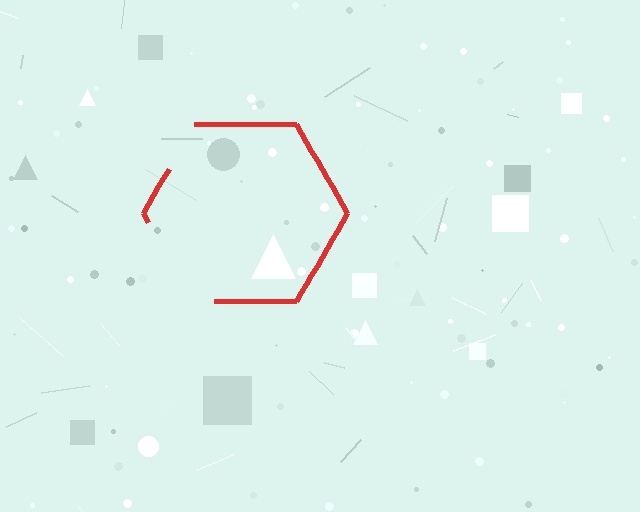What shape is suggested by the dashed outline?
The dashed outline suggests a hexagon.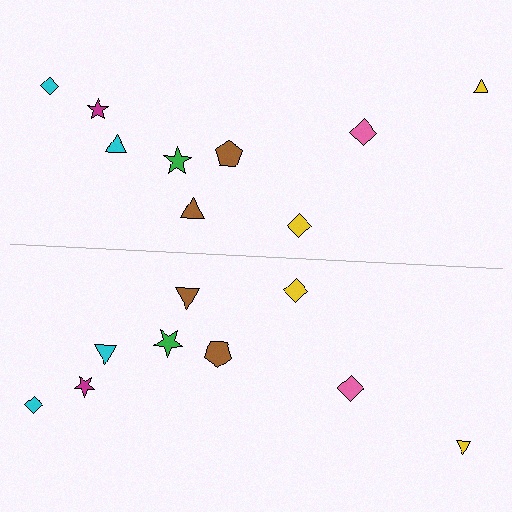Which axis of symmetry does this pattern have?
The pattern has a horizontal axis of symmetry running through the center of the image.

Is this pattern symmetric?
Yes, this pattern has bilateral (reflection) symmetry.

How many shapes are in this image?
There are 18 shapes in this image.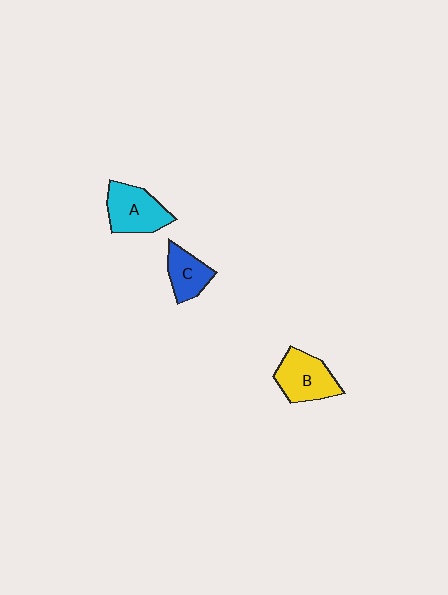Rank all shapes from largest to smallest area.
From largest to smallest: A (cyan), B (yellow), C (blue).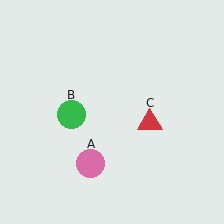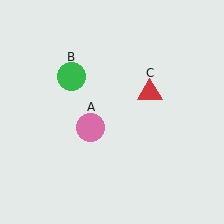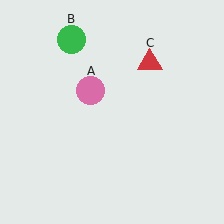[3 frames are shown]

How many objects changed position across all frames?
3 objects changed position: pink circle (object A), green circle (object B), red triangle (object C).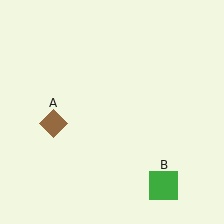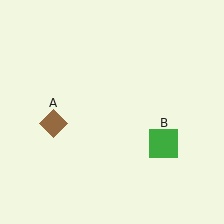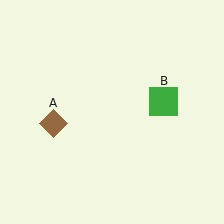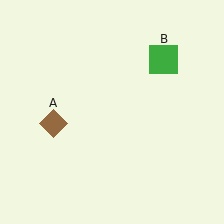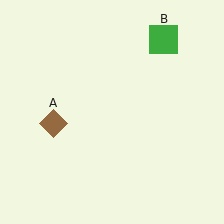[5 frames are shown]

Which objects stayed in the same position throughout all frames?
Brown diamond (object A) remained stationary.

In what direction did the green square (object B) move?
The green square (object B) moved up.